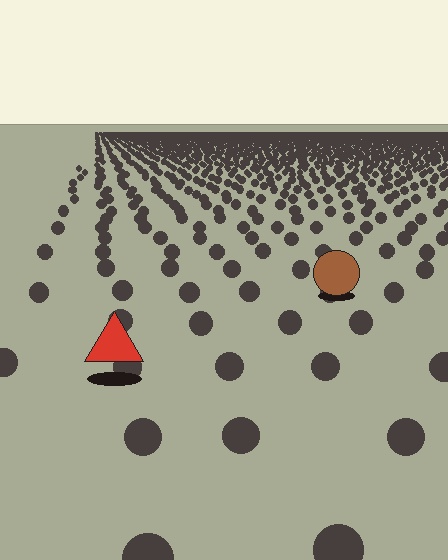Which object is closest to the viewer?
The red triangle is closest. The texture marks near it are larger and more spread out.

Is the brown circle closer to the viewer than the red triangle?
No. The red triangle is closer — you can tell from the texture gradient: the ground texture is coarser near it.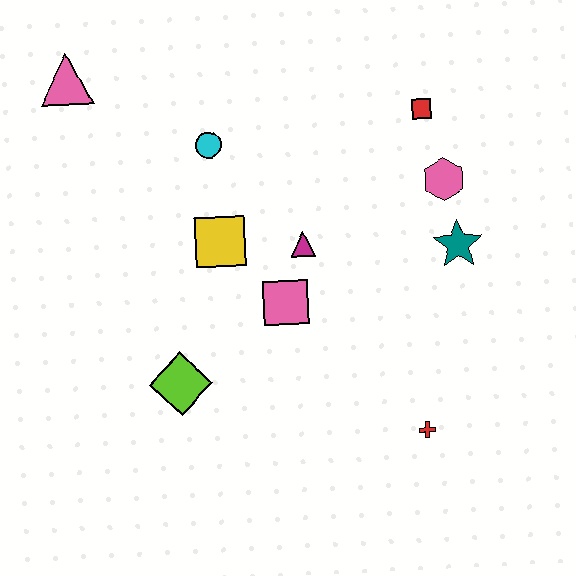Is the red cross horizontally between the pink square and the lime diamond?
No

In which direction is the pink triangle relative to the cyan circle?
The pink triangle is to the left of the cyan circle.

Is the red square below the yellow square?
No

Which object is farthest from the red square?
The lime diamond is farthest from the red square.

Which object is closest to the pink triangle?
The cyan circle is closest to the pink triangle.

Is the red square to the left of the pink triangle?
No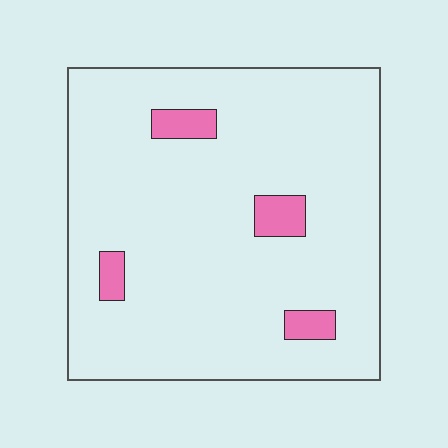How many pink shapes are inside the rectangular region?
4.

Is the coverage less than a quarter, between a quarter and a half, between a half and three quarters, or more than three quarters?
Less than a quarter.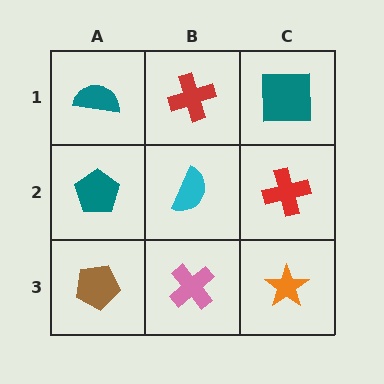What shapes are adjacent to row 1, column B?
A cyan semicircle (row 2, column B), a teal semicircle (row 1, column A), a teal square (row 1, column C).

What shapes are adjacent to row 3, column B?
A cyan semicircle (row 2, column B), a brown pentagon (row 3, column A), an orange star (row 3, column C).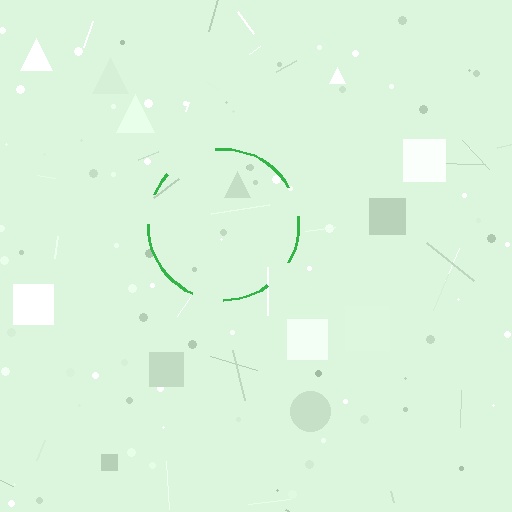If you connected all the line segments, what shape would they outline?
They would outline a circle.